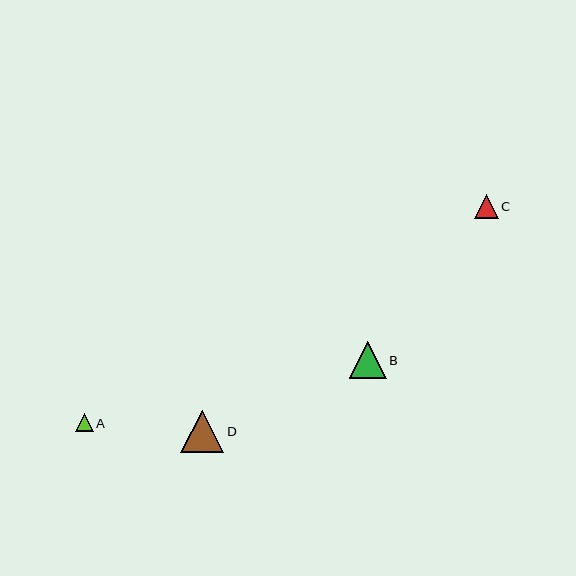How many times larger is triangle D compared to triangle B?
Triangle D is approximately 1.2 times the size of triangle B.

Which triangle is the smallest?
Triangle A is the smallest with a size of approximately 18 pixels.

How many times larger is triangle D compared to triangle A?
Triangle D is approximately 2.4 times the size of triangle A.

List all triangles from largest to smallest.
From largest to smallest: D, B, C, A.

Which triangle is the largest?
Triangle D is the largest with a size of approximately 43 pixels.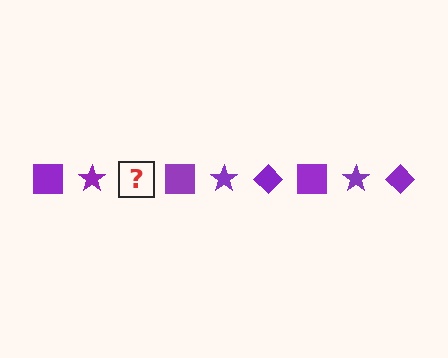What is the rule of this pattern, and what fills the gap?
The rule is that the pattern cycles through square, star, diamond shapes in purple. The gap should be filled with a purple diamond.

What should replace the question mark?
The question mark should be replaced with a purple diamond.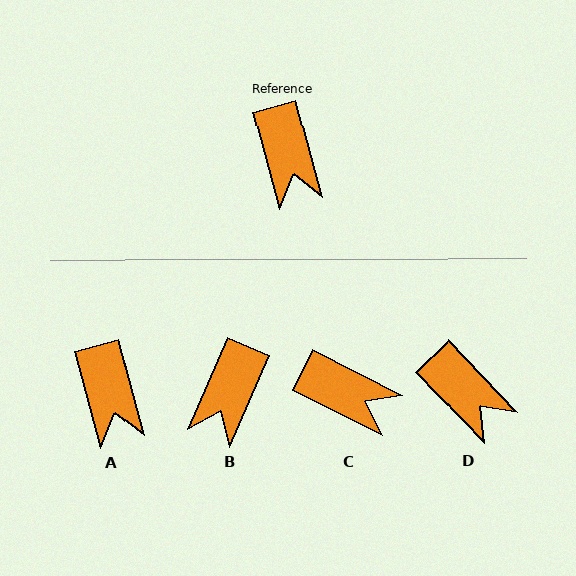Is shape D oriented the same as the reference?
No, it is off by about 29 degrees.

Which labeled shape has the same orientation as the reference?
A.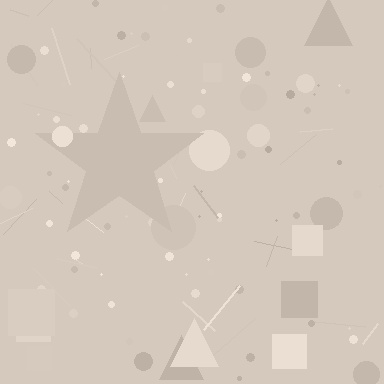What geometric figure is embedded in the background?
A star is embedded in the background.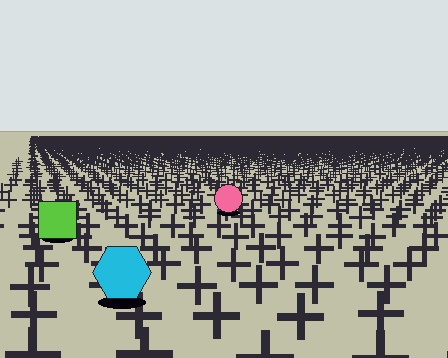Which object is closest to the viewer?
The cyan hexagon is closest. The texture marks near it are larger and more spread out.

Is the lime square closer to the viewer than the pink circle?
Yes. The lime square is closer — you can tell from the texture gradient: the ground texture is coarser near it.